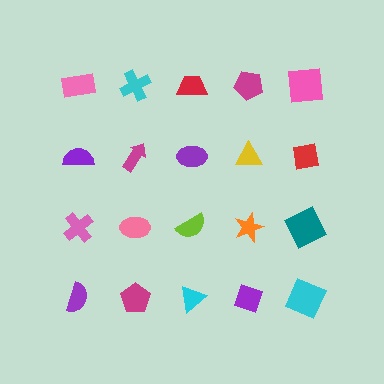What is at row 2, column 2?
A magenta arrow.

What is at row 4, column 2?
A magenta pentagon.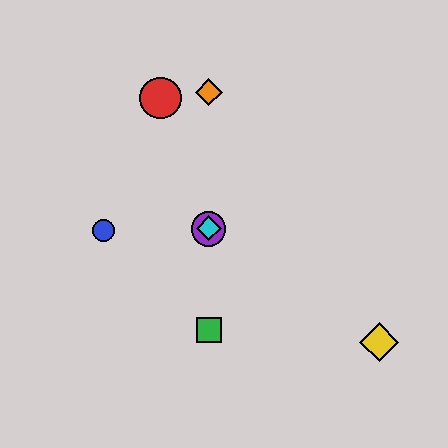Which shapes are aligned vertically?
The green square, the purple circle, the orange diamond, the cyan diamond are aligned vertically.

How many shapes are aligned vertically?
4 shapes (the green square, the purple circle, the orange diamond, the cyan diamond) are aligned vertically.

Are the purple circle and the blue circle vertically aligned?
No, the purple circle is at x≈209 and the blue circle is at x≈104.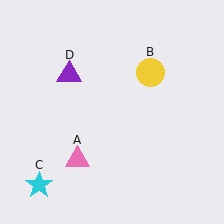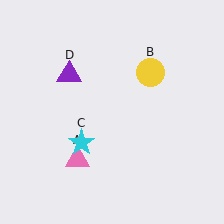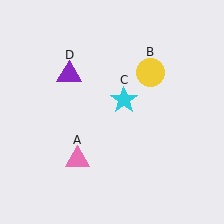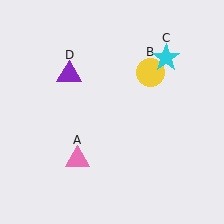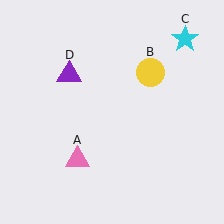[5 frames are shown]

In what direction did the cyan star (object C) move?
The cyan star (object C) moved up and to the right.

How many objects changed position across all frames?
1 object changed position: cyan star (object C).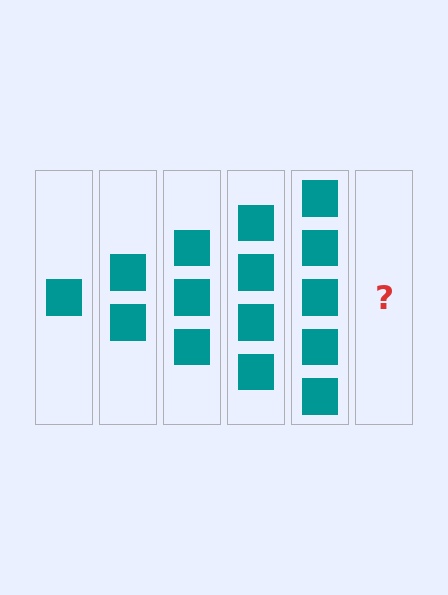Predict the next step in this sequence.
The next step is 6 squares.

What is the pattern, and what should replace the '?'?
The pattern is that each step adds one more square. The '?' should be 6 squares.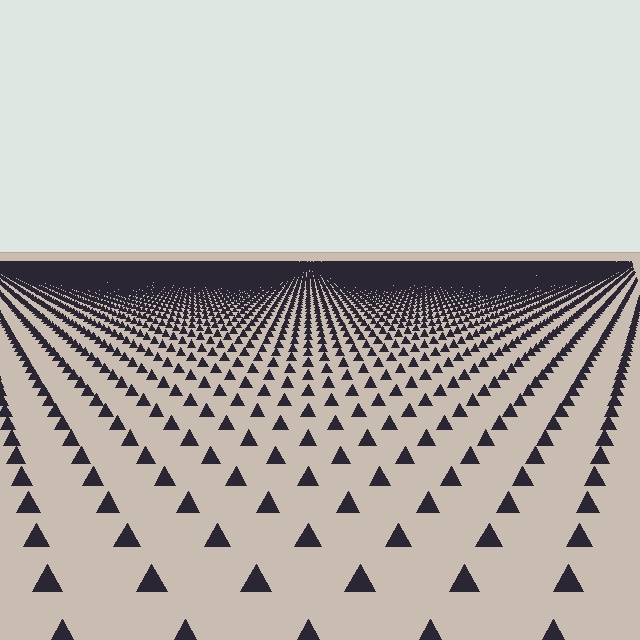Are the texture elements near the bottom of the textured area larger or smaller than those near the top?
Larger. Near the bottom, elements are closer to the viewer and appear at a bigger on-screen size.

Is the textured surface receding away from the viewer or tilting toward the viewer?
The surface is receding away from the viewer. Texture elements get smaller and denser toward the top.